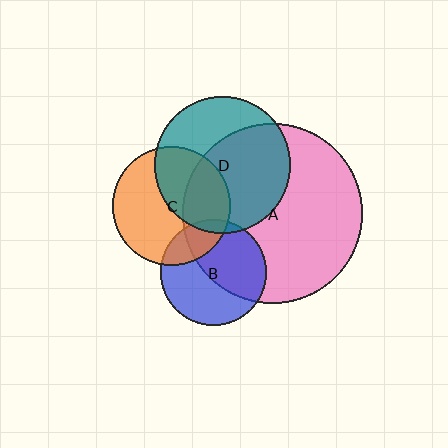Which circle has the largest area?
Circle A (pink).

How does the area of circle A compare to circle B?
Approximately 2.9 times.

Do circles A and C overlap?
Yes.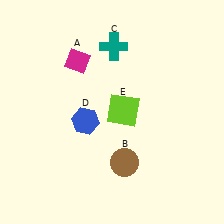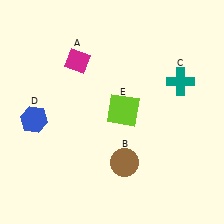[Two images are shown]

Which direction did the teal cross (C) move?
The teal cross (C) moved right.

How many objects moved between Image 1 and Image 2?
2 objects moved between the two images.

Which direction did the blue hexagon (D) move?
The blue hexagon (D) moved left.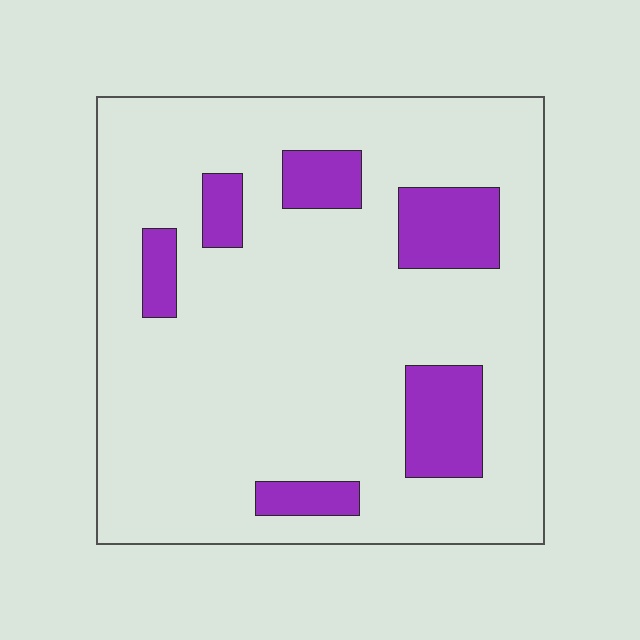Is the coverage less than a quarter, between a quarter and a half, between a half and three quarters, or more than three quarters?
Less than a quarter.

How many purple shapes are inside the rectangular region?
6.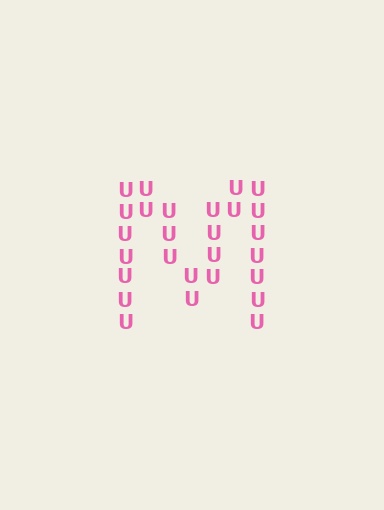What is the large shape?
The large shape is the letter M.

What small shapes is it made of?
It is made of small letter U's.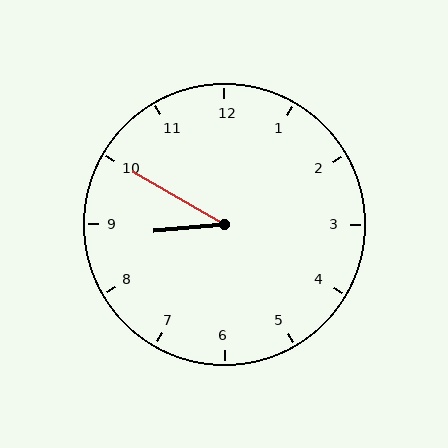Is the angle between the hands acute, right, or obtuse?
It is acute.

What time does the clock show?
8:50.